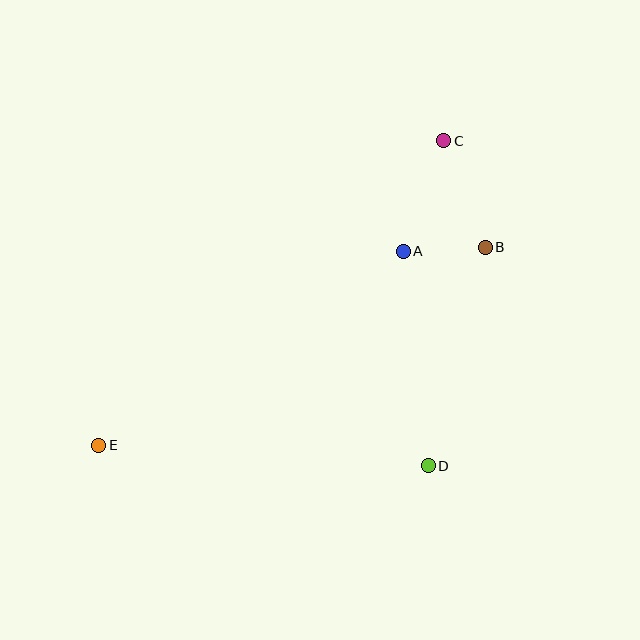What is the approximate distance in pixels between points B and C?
The distance between B and C is approximately 114 pixels.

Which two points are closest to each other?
Points A and B are closest to each other.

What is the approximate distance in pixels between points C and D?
The distance between C and D is approximately 325 pixels.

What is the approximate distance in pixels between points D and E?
The distance between D and E is approximately 330 pixels.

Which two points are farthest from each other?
Points C and E are farthest from each other.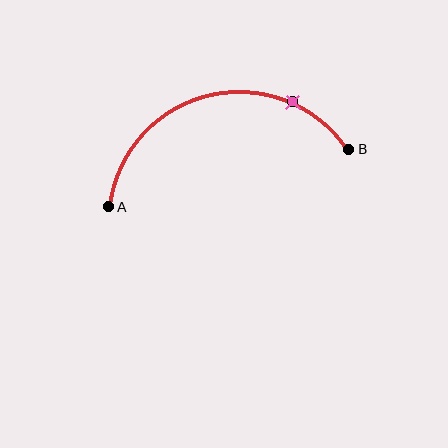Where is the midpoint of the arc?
The arc midpoint is the point on the curve farthest from the straight line joining A and B. It sits above that line.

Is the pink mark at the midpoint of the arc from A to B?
No. The pink mark lies on the arc but is closer to endpoint B. The arc midpoint would be at the point on the curve equidistant along the arc from both A and B.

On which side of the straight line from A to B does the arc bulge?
The arc bulges above the straight line connecting A and B.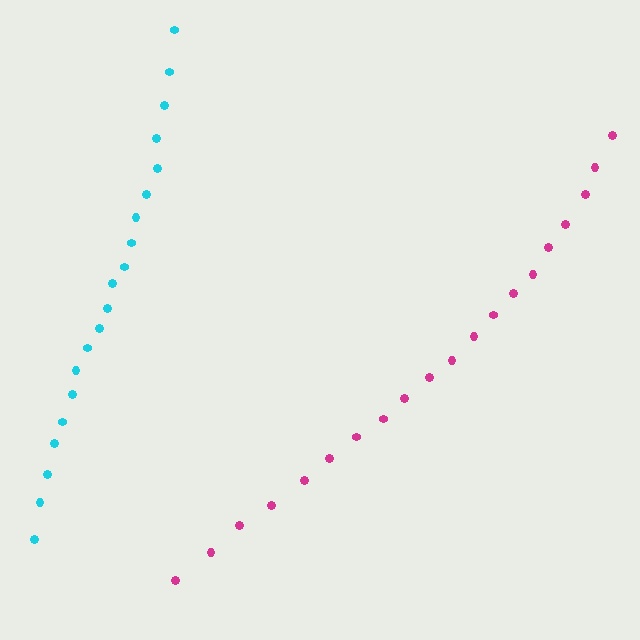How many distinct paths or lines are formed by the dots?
There are 2 distinct paths.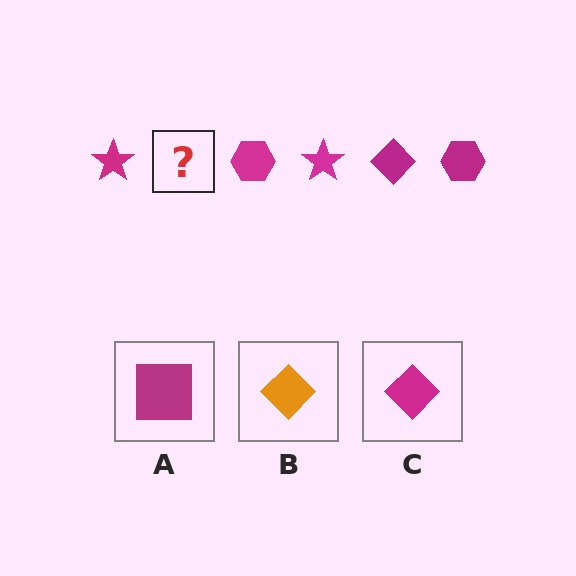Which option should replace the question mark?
Option C.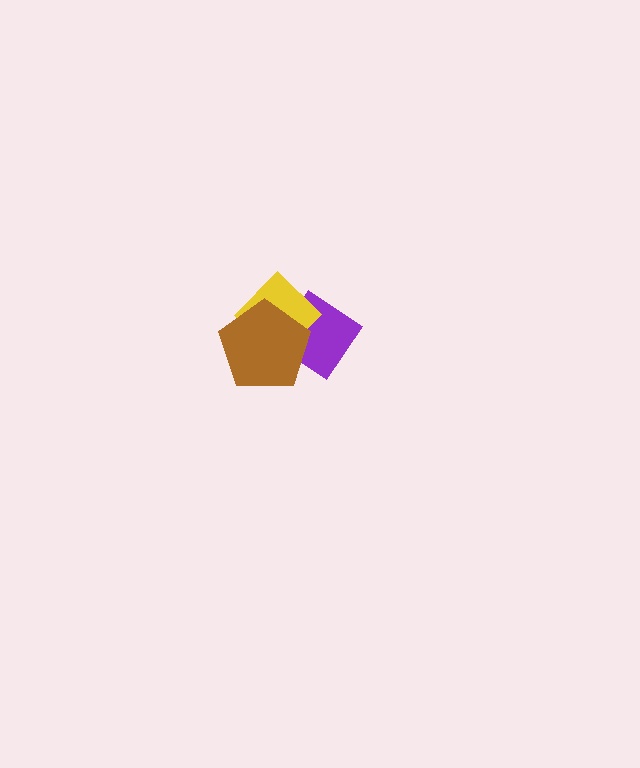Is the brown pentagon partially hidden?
No, no other shape covers it.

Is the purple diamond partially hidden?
Yes, it is partially covered by another shape.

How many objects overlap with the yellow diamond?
2 objects overlap with the yellow diamond.